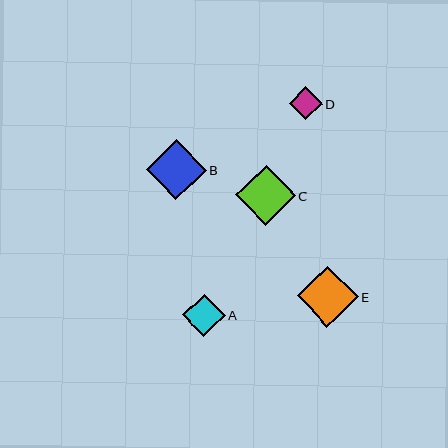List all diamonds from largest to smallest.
From largest to smallest: E, C, B, A, D.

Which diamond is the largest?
Diamond E is the largest with a size of approximately 61 pixels.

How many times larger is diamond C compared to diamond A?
Diamond C is approximately 1.4 times the size of diamond A.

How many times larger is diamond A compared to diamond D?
Diamond A is approximately 1.3 times the size of diamond D.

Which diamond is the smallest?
Diamond D is the smallest with a size of approximately 33 pixels.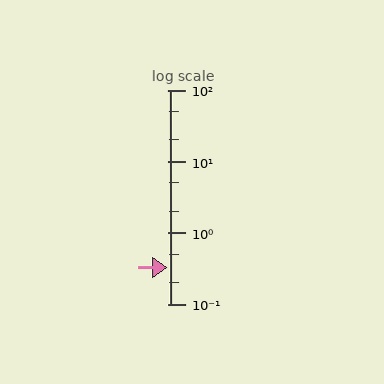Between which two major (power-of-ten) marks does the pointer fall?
The pointer is between 0.1 and 1.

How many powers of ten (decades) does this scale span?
The scale spans 3 decades, from 0.1 to 100.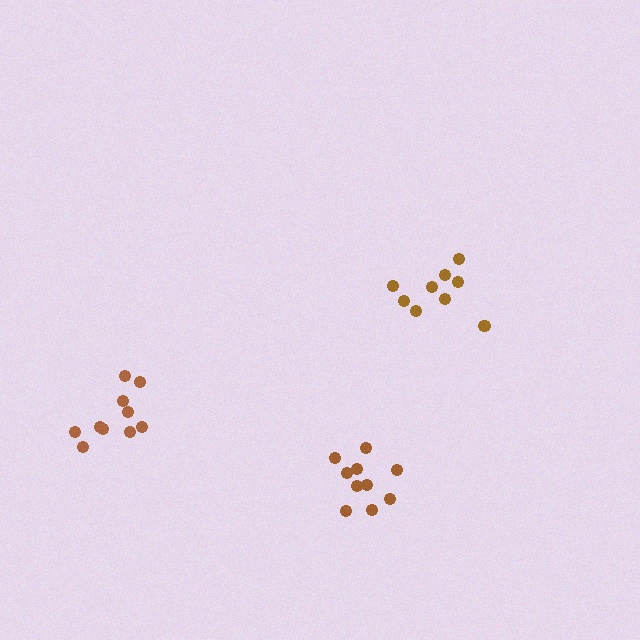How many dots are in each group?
Group 1: 9 dots, Group 2: 10 dots, Group 3: 10 dots (29 total).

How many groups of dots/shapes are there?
There are 3 groups.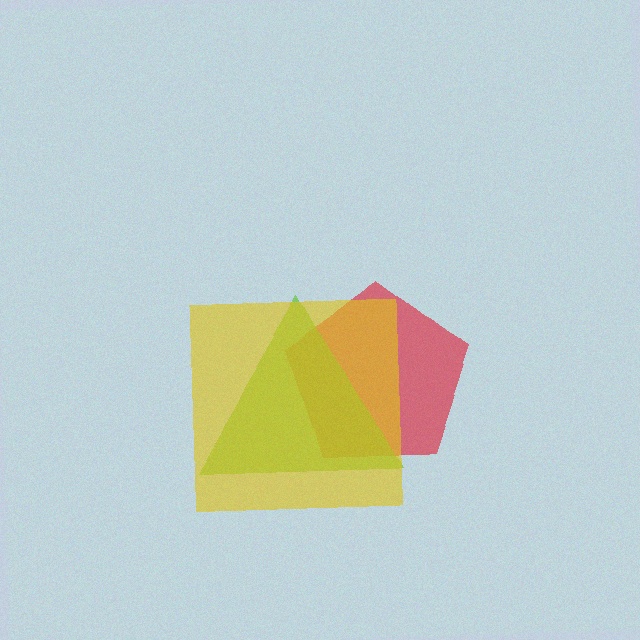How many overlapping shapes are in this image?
There are 3 overlapping shapes in the image.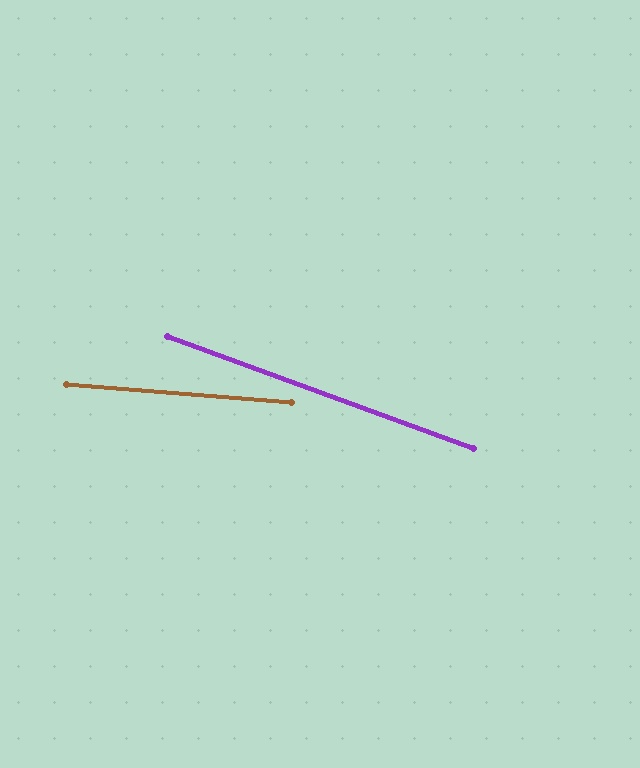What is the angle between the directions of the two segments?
Approximately 15 degrees.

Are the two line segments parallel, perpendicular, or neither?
Neither parallel nor perpendicular — they differ by about 15°.